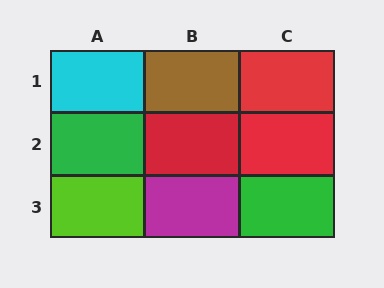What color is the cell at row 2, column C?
Red.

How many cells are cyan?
1 cell is cyan.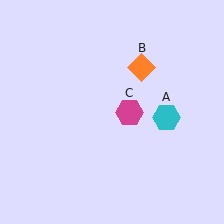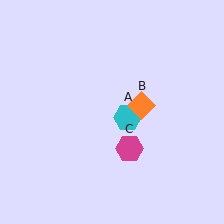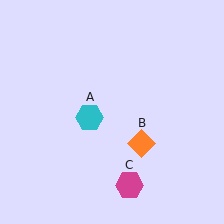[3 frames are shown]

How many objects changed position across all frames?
3 objects changed position: cyan hexagon (object A), orange diamond (object B), magenta hexagon (object C).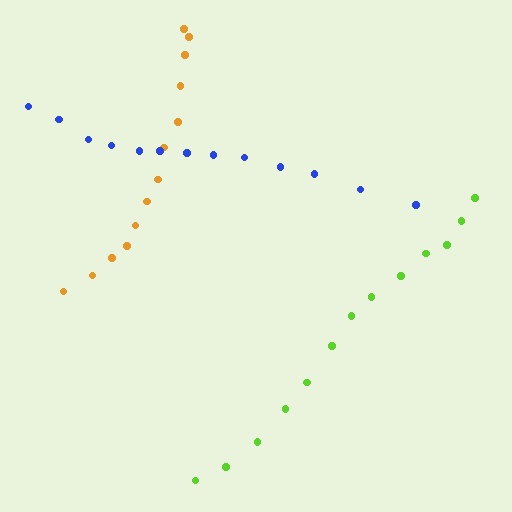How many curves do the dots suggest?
There are 3 distinct paths.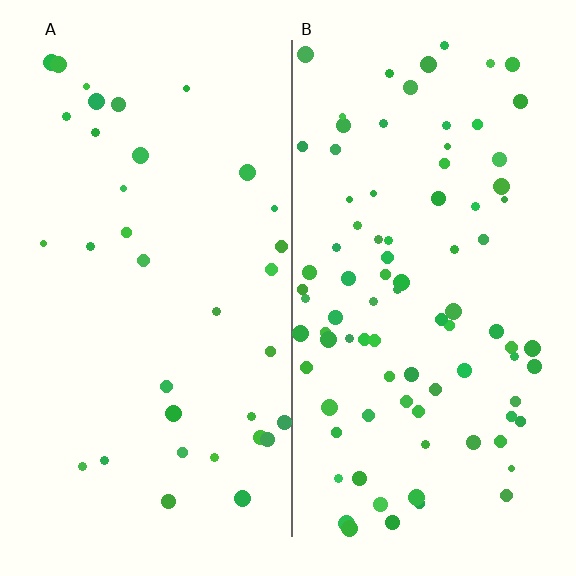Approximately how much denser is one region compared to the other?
Approximately 2.6× — region B over region A.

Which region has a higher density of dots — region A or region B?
B (the right).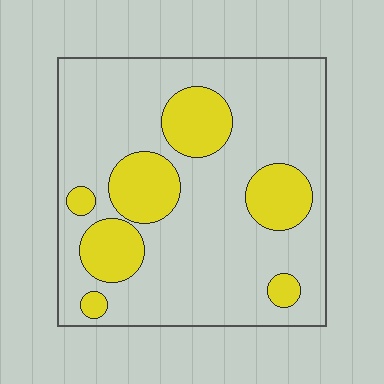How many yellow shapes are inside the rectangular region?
7.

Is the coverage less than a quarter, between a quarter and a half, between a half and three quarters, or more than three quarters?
Less than a quarter.